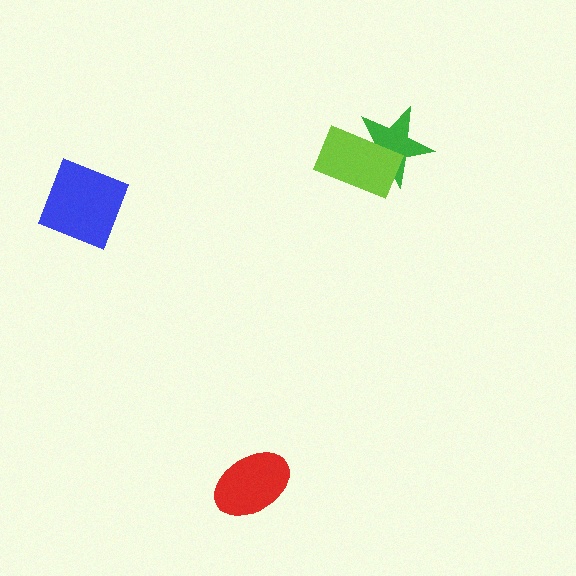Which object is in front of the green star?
The lime rectangle is in front of the green star.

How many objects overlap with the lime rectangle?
1 object overlaps with the lime rectangle.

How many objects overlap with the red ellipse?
0 objects overlap with the red ellipse.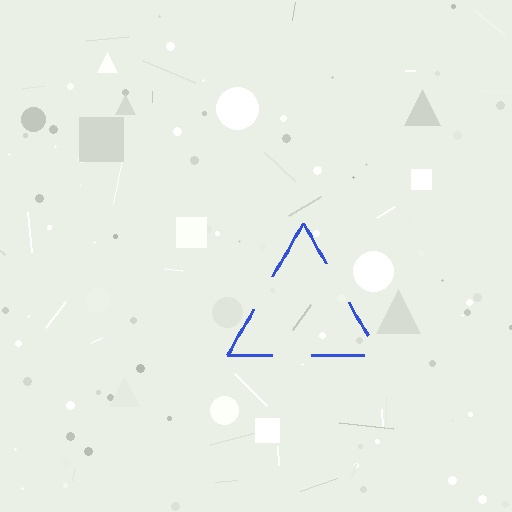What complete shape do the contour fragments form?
The contour fragments form a triangle.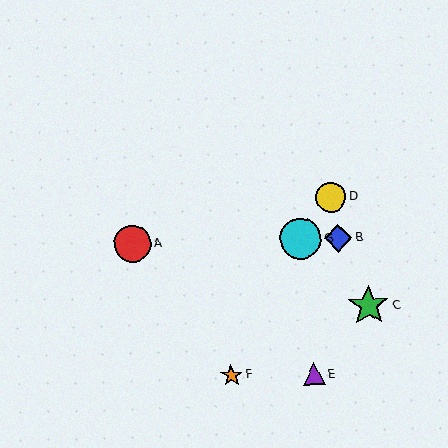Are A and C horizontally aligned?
No, A is at y≈244 and C is at y≈306.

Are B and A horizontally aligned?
Yes, both are at y≈238.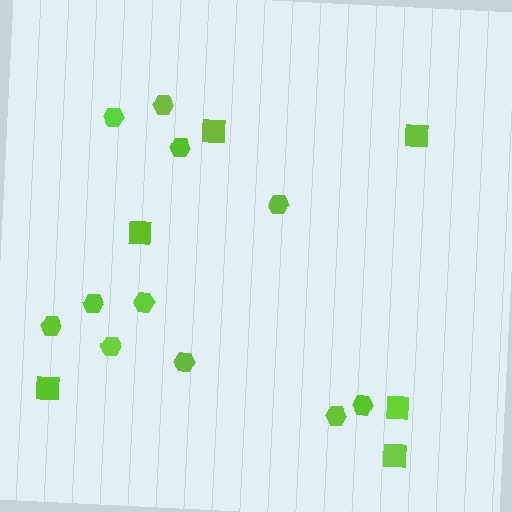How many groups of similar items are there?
There are 2 groups: one group of hexagons (11) and one group of squares (6).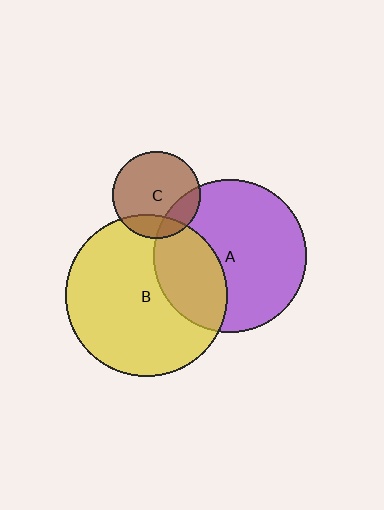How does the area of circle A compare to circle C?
Approximately 3.0 times.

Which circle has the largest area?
Circle B (yellow).